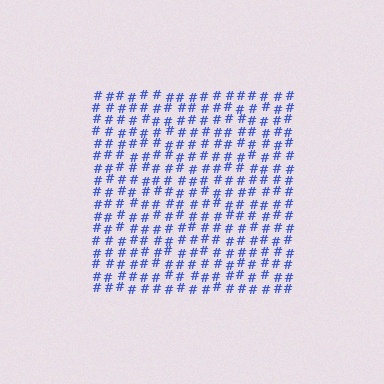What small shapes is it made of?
It is made of small hash symbols.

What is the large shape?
The large shape is a square.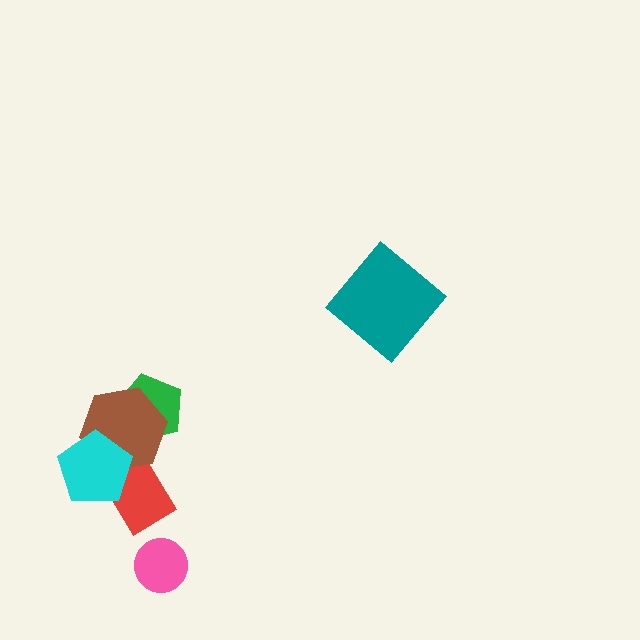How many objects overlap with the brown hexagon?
3 objects overlap with the brown hexagon.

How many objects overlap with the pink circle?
0 objects overlap with the pink circle.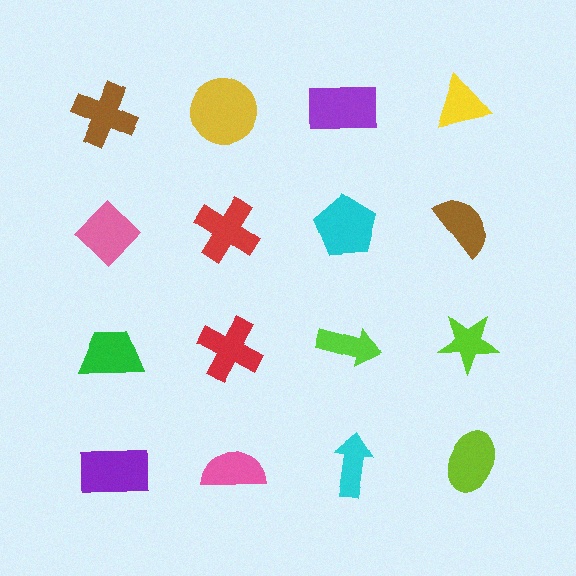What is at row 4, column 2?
A pink semicircle.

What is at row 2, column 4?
A brown semicircle.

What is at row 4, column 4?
A lime ellipse.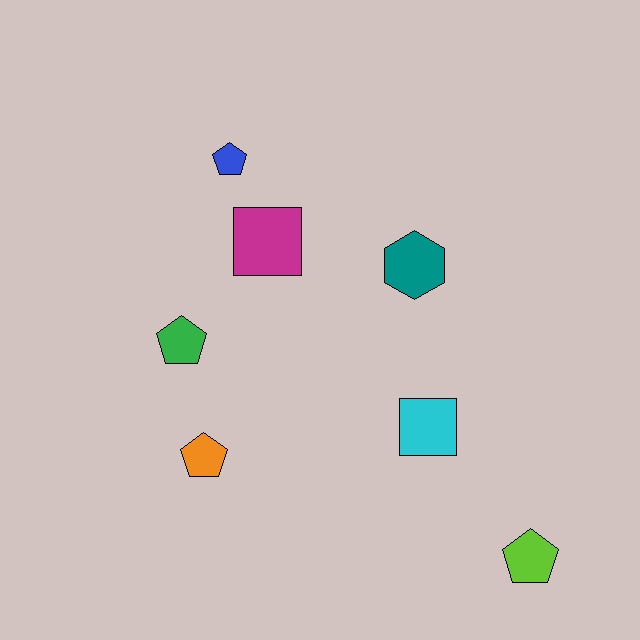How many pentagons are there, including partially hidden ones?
There are 4 pentagons.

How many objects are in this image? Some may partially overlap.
There are 7 objects.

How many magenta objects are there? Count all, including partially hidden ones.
There is 1 magenta object.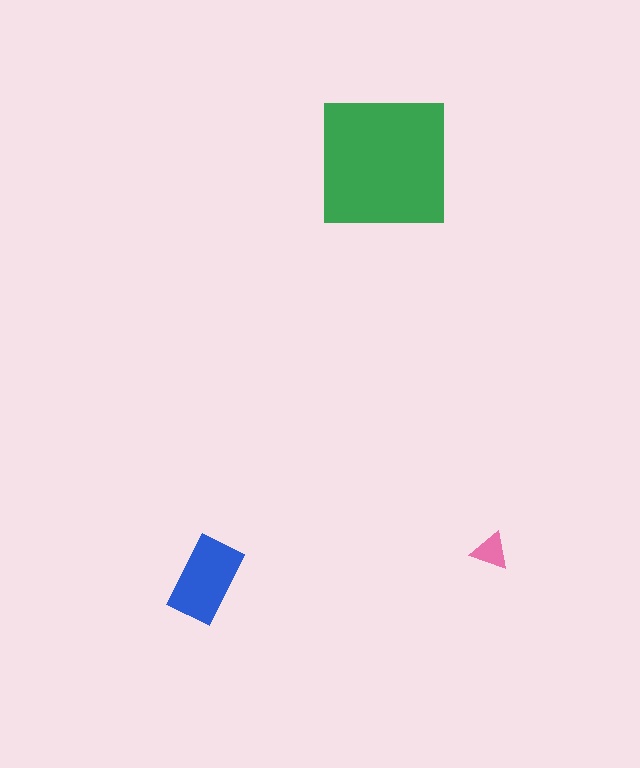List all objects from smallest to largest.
The pink triangle, the blue rectangle, the green square.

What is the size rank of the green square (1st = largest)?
1st.